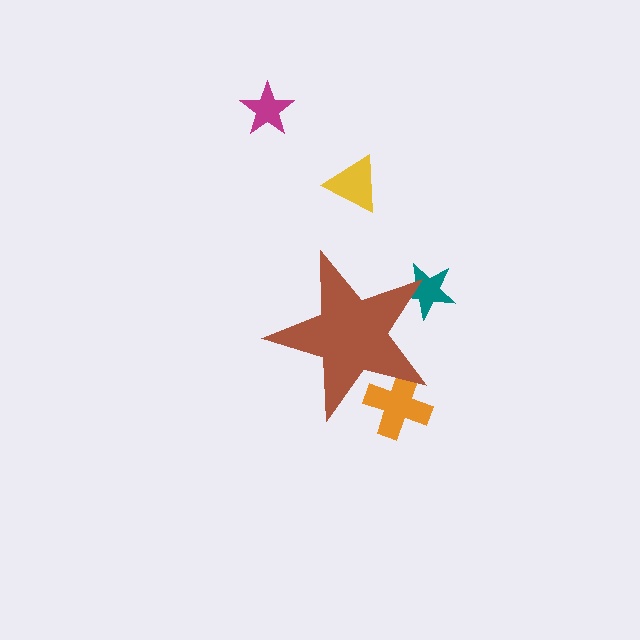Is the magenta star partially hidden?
No, the magenta star is fully visible.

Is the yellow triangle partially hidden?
No, the yellow triangle is fully visible.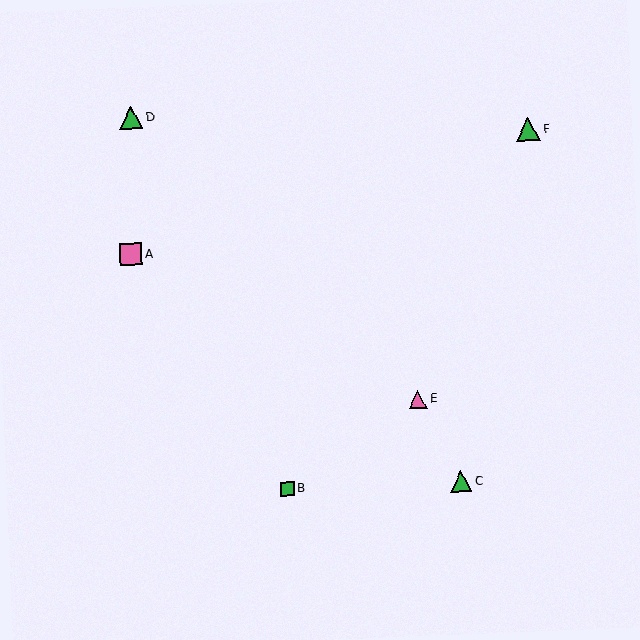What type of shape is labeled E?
Shape E is a pink triangle.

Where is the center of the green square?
The center of the green square is at (287, 489).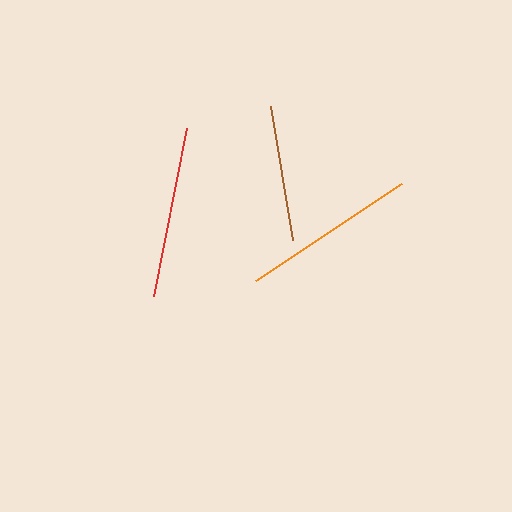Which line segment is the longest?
The orange line is the longest at approximately 175 pixels.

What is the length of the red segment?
The red segment is approximately 171 pixels long.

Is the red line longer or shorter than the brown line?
The red line is longer than the brown line.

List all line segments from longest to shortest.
From longest to shortest: orange, red, brown.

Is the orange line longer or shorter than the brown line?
The orange line is longer than the brown line.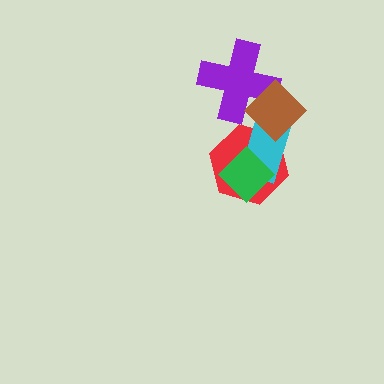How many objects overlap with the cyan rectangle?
3 objects overlap with the cyan rectangle.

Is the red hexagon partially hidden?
Yes, it is partially covered by another shape.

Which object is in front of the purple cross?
The brown diamond is in front of the purple cross.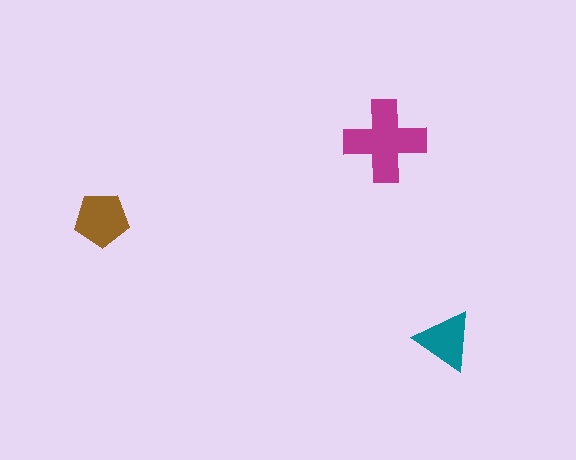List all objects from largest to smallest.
The magenta cross, the brown pentagon, the teal triangle.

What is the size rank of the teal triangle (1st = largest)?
3rd.